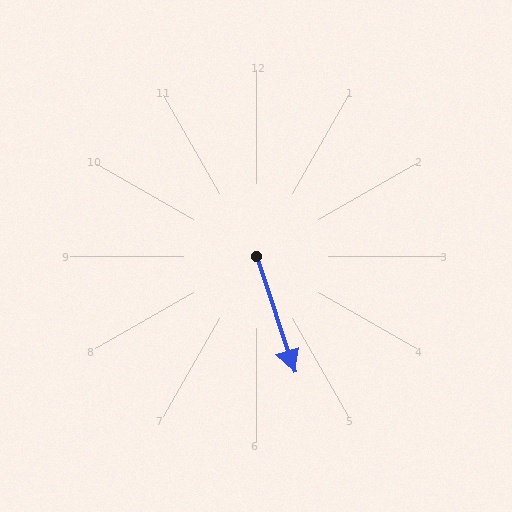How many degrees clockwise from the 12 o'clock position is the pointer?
Approximately 162 degrees.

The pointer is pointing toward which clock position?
Roughly 5 o'clock.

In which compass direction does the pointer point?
South.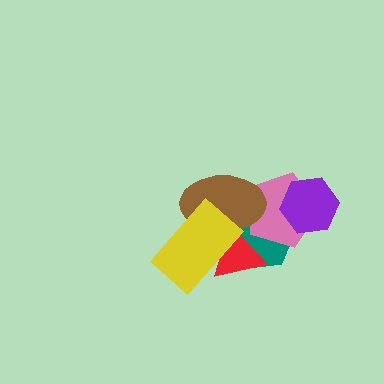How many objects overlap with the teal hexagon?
5 objects overlap with the teal hexagon.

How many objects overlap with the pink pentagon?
4 objects overlap with the pink pentagon.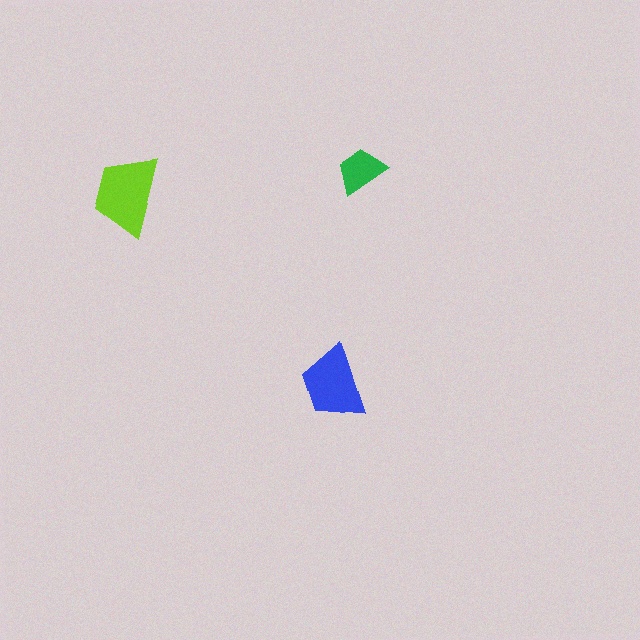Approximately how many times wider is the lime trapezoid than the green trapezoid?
About 1.5 times wider.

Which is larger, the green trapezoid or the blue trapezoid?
The blue one.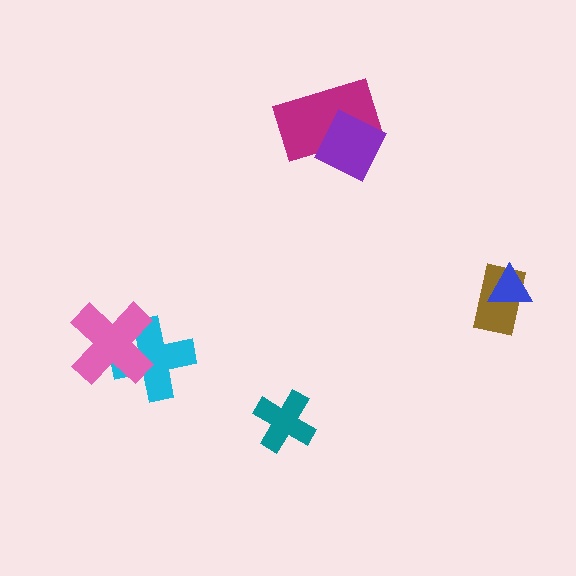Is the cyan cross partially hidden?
Yes, it is partially covered by another shape.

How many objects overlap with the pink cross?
1 object overlaps with the pink cross.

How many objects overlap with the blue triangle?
1 object overlaps with the blue triangle.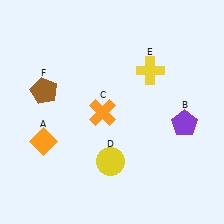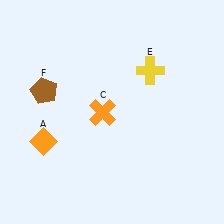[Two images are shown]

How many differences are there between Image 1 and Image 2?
There are 2 differences between the two images.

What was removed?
The yellow circle (D), the purple pentagon (B) were removed in Image 2.